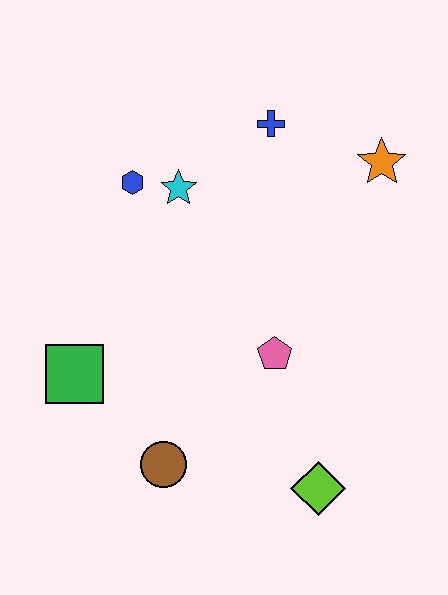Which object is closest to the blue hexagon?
The cyan star is closest to the blue hexagon.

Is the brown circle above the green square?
No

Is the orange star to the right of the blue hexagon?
Yes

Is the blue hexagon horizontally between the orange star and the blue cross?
No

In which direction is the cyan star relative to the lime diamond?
The cyan star is above the lime diamond.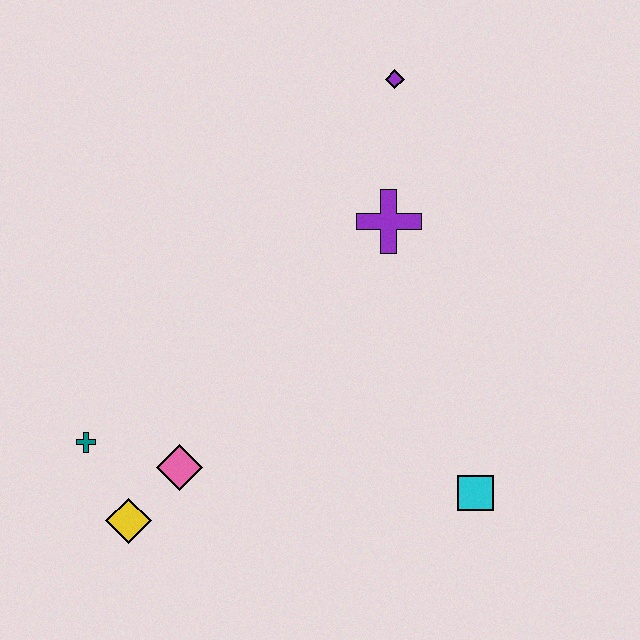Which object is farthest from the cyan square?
The purple diamond is farthest from the cyan square.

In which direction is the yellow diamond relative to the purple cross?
The yellow diamond is below the purple cross.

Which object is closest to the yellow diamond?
The pink diamond is closest to the yellow diamond.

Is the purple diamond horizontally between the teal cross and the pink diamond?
No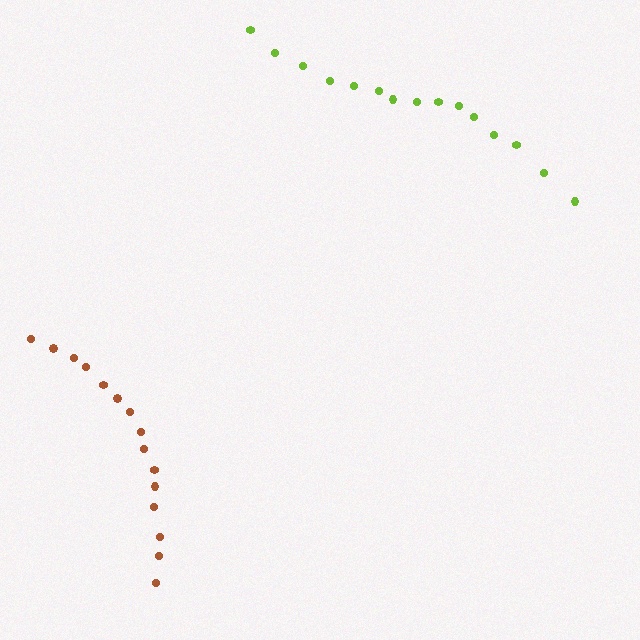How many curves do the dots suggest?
There are 2 distinct paths.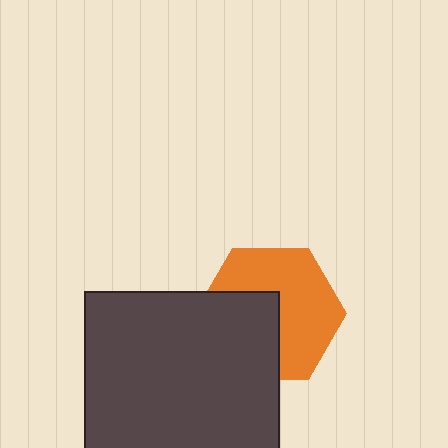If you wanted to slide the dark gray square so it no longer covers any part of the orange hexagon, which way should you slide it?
Slide it toward the lower-left — that is the most direct way to separate the two shapes.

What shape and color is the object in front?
The object in front is a dark gray square.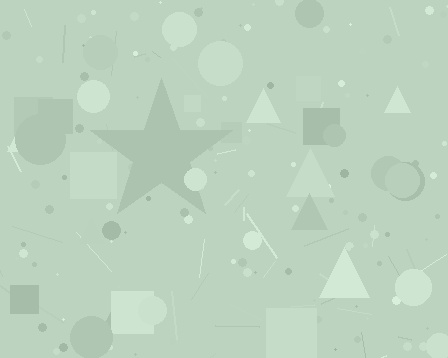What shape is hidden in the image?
A star is hidden in the image.